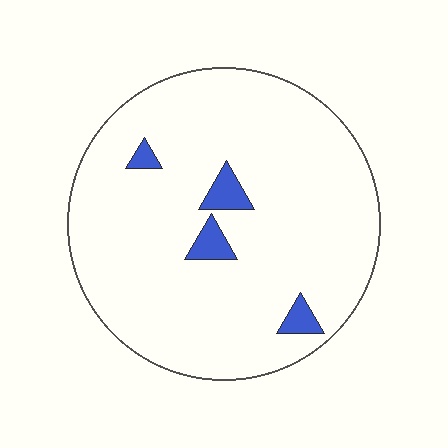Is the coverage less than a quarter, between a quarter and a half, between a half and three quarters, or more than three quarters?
Less than a quarter.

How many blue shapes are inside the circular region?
4.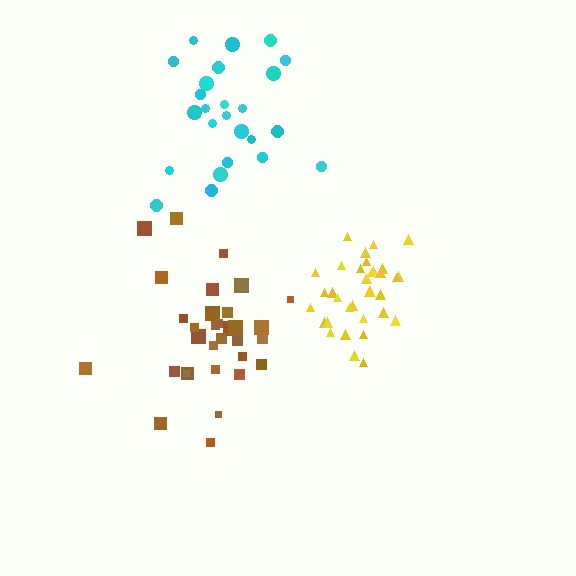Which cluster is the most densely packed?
Yellow.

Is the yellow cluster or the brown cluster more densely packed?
Yellow.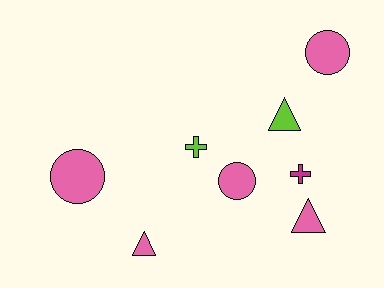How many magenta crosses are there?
There is 1 magenta cross.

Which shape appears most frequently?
Circle, with 3 objects.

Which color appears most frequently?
Pink, with 5 objects.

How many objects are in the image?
There are 8 objects.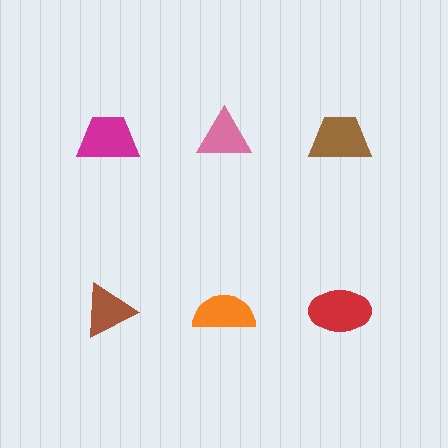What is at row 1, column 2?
A pink triangle.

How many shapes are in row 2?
3 shapes.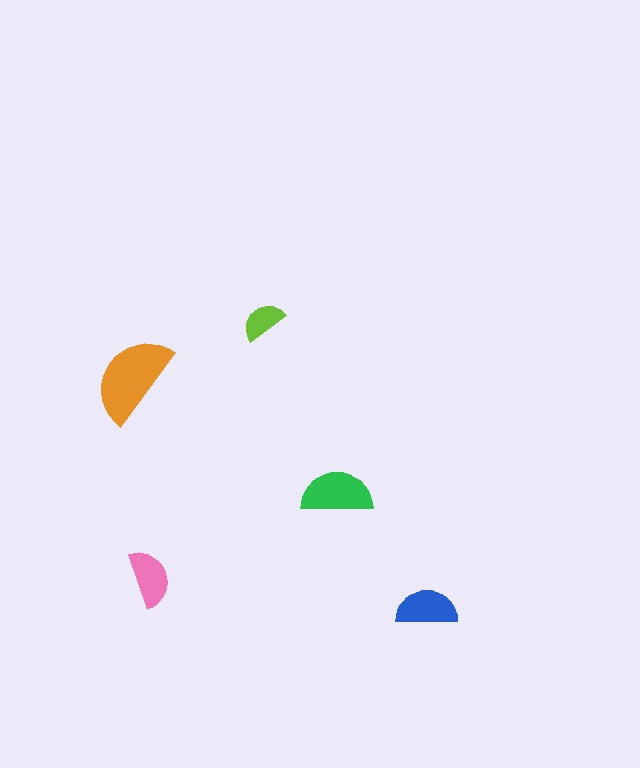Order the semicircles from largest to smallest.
the orange one, the green one, the blue one, the pink one, the lime one.